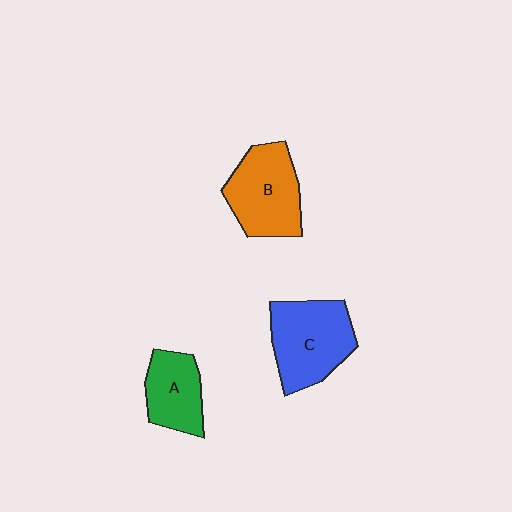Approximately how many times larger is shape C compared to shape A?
Approximately 1.5 times.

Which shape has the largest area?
Shape C (blue).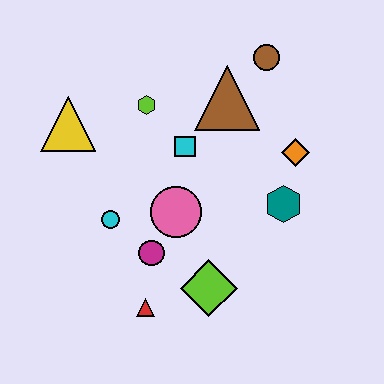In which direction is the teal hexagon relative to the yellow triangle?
The teal hexagon is to the right of the yellow triangle.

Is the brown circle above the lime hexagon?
Yes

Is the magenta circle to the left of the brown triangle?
Yes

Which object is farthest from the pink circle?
The brown circle is farthest from the pink circle.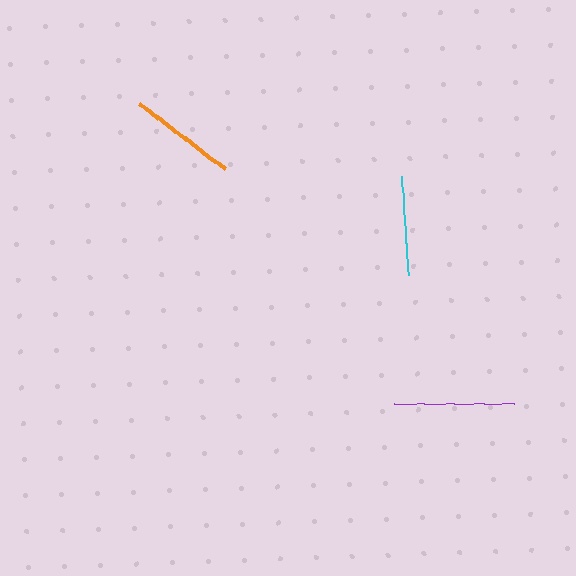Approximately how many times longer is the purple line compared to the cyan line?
The purple line is approximately 1.2 times the length of the cyan line.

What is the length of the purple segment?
The purple segment is approximately 120 pixels long.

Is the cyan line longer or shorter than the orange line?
The orange line is longer than the cyan line.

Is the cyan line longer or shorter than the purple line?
The purple line is longer than the cyan line.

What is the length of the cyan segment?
The cyan segment is approximately 99 pixels long.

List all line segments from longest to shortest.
From longest to shortest: purple, orange, cyan.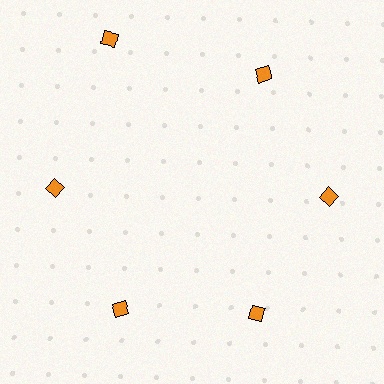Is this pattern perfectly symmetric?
No. The 6 orange diamonds are arranged in a ring, but one element near the 11 o'clock position is pushed outward from the center, breaking the 6-fold rotational symmetry.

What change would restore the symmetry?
The symmetry would be restored by moving it inward, back onto the ring so that all 6 diamonds sit at equal angles and equal distance from the center.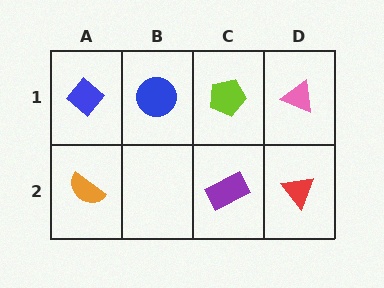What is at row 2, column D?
A red triangle.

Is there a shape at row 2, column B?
No, that cell is empty.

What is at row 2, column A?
An orange semicircle.